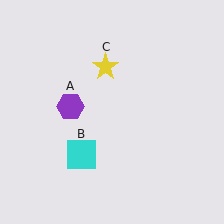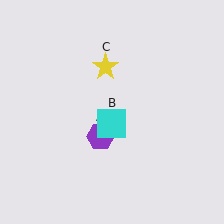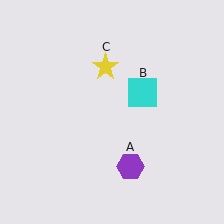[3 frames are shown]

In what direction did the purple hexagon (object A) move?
The purple hexagon (object A) moved down and to the right.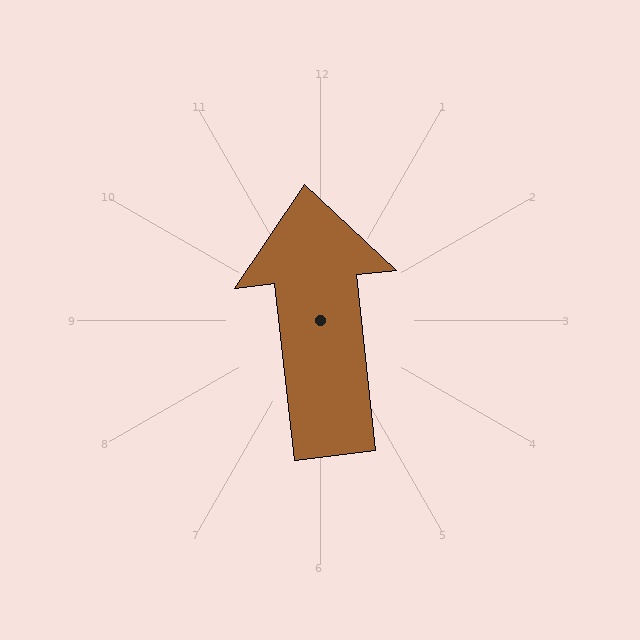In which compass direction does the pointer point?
North.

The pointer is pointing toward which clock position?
Roughly 12 o'clock.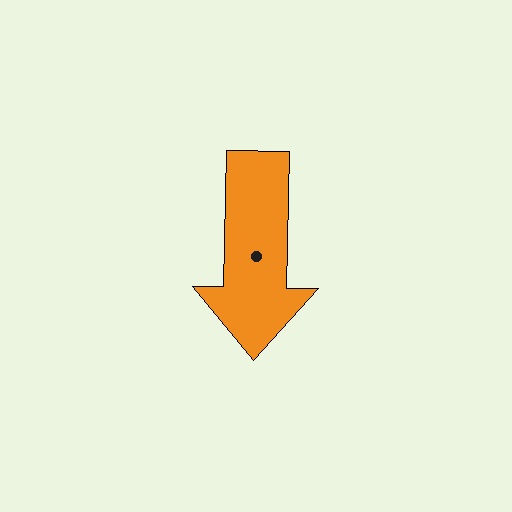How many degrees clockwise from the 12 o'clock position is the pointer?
Approximately 181 degrees.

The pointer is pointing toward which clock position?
Roughly 6 o'clock.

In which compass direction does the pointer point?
South.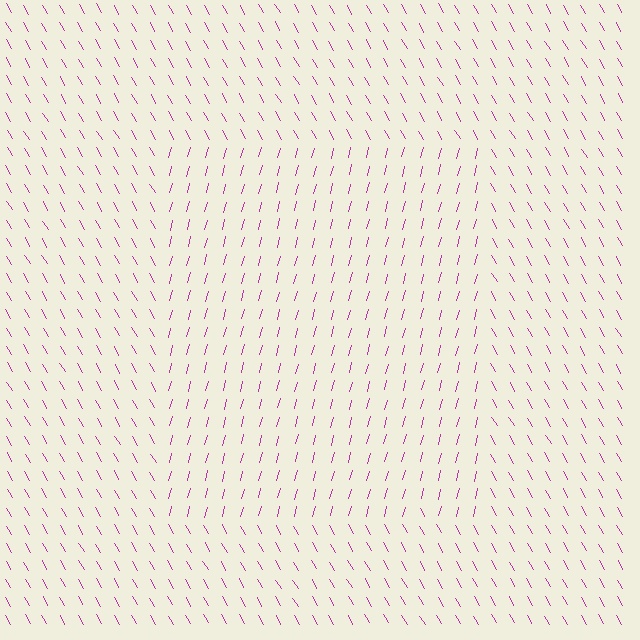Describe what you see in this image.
The image is filled with small magenta line segments. A rectangle region in the image has lines oriented differently from the surrounding lines, creating a visible texture boundary.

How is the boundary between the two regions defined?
The boundary is defined purely by a change in line orientation (approximately 45 degrees difference). All lines are the same color and thickness.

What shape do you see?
I see a rectangle.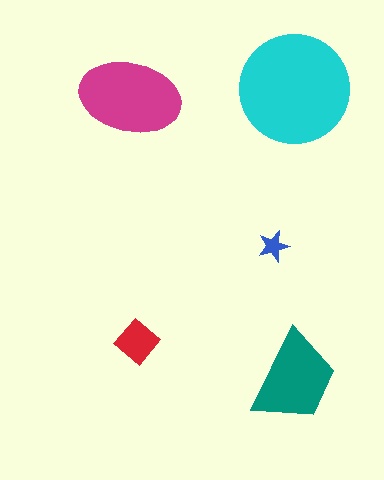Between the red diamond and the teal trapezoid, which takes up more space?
The teal trapezoid.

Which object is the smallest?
The blue star.